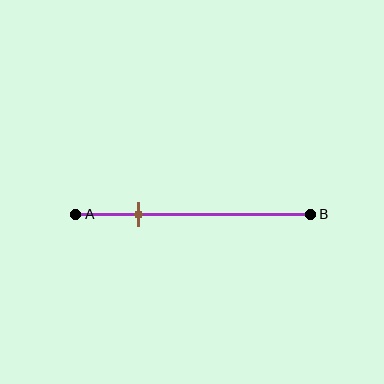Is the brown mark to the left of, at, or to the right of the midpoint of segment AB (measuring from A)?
The brown mark is to the left of the midpoint of segment AB.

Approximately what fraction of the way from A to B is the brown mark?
The brown mark is approximately 25% of the way from A to B.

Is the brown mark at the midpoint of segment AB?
No, the mark is at about 25% from A, not at the 50% midpoint.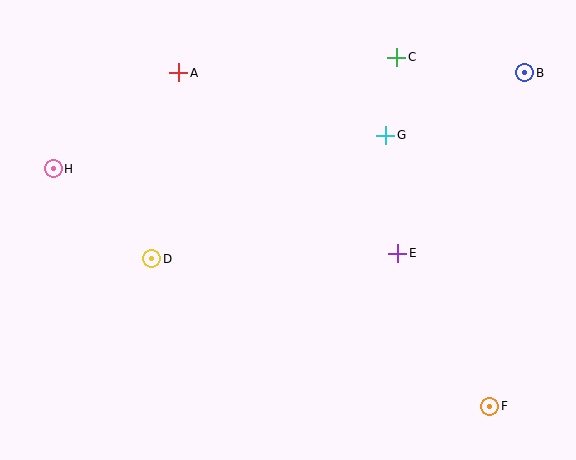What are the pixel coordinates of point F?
Point F is at (490, 406).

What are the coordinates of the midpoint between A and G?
The midpoint between A and G is at (282, 104).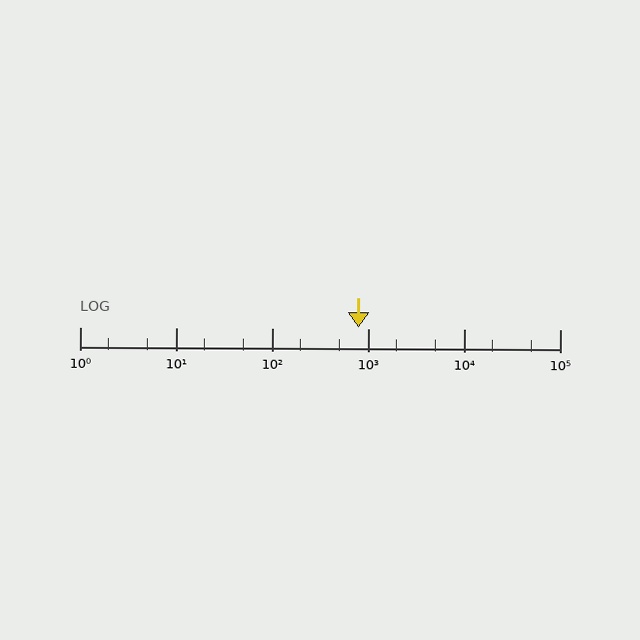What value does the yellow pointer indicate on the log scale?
The pointer indicates approximately 790.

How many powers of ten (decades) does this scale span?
The scale spans 5 decades, from 1 to 100000.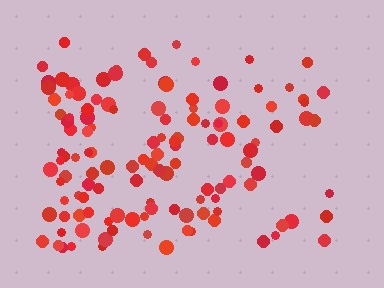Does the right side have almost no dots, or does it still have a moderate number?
Still a moderate number, just noticeably fewer than the left.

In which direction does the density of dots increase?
From right to left, with the left side densest.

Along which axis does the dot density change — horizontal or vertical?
Horizontal.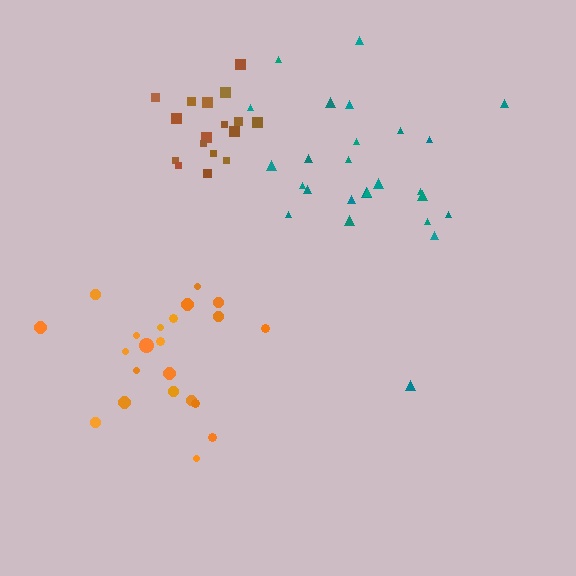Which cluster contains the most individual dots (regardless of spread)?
Teal (26).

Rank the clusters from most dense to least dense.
brown, orange, teal.